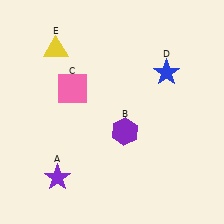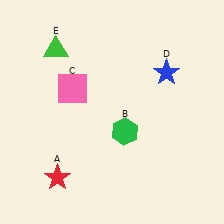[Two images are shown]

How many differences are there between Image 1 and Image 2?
There are 3 differences between the two images.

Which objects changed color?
A changed from purple to red. B changed from purple to green. E changed from yellow to green.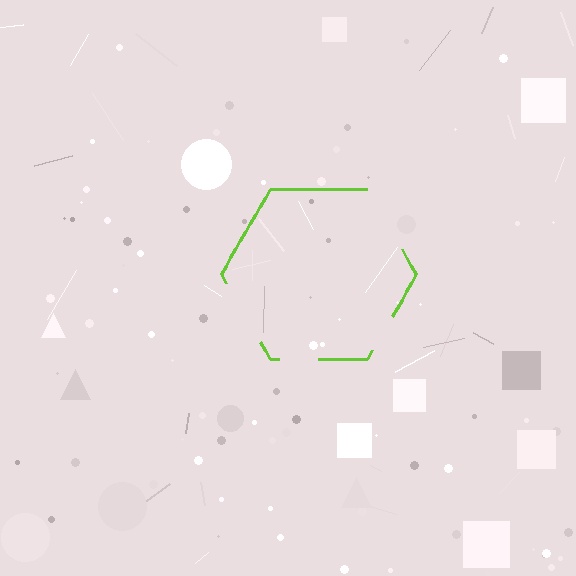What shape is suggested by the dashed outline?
The dashed outline suggests a hexagon.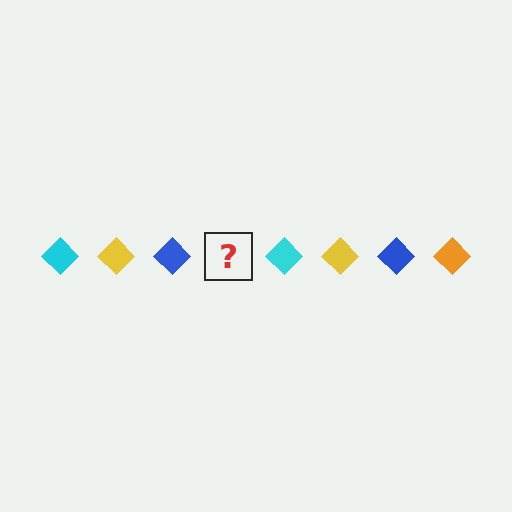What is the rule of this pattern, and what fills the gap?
The rule is that the pattern cycles through cyan, yellow, blue, orange diamonds. The gap should be filled with an orange diamond.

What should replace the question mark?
The question mark should be replaced with an orange diamond.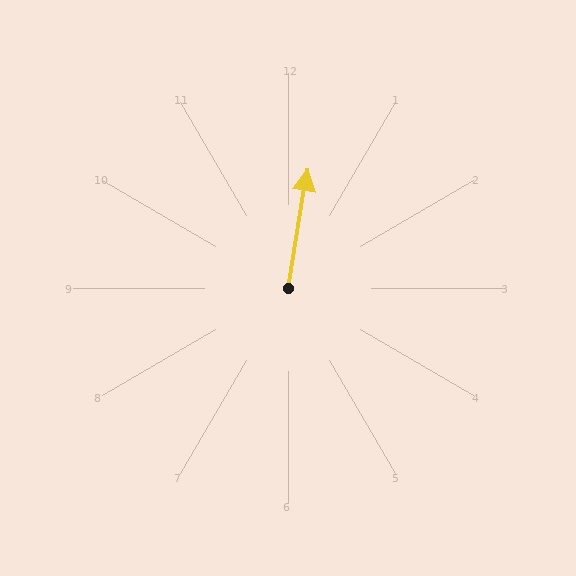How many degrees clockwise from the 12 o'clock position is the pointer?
Approximately 9 degrees.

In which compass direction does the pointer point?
North.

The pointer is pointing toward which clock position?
Roughly 12 o'clock.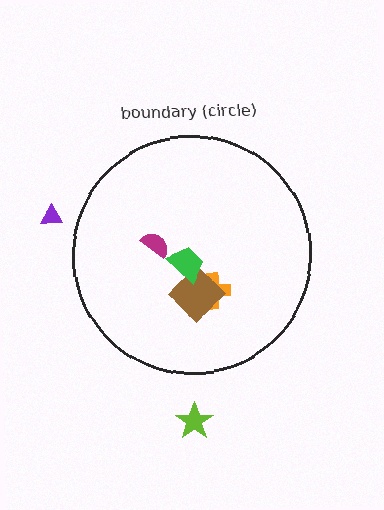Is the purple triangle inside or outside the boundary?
Outside.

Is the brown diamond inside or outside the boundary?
Inside.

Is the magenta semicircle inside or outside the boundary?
Inside.